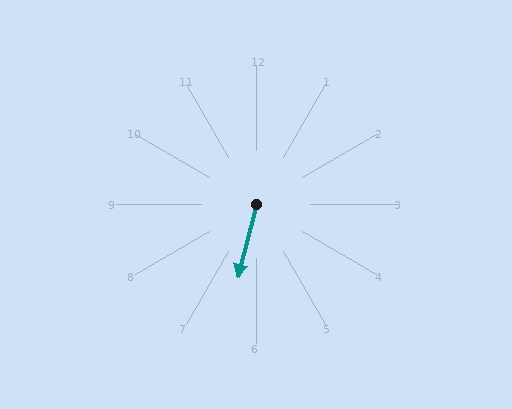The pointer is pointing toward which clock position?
Roughly 6 o'clock.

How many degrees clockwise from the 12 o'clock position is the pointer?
Approximately 194 degrees.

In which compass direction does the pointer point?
South.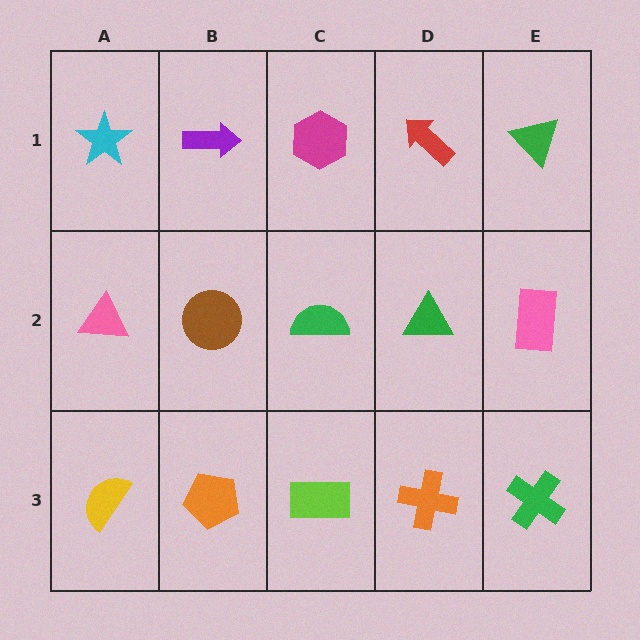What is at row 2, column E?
A pink rectangle.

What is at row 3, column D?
An orange cross.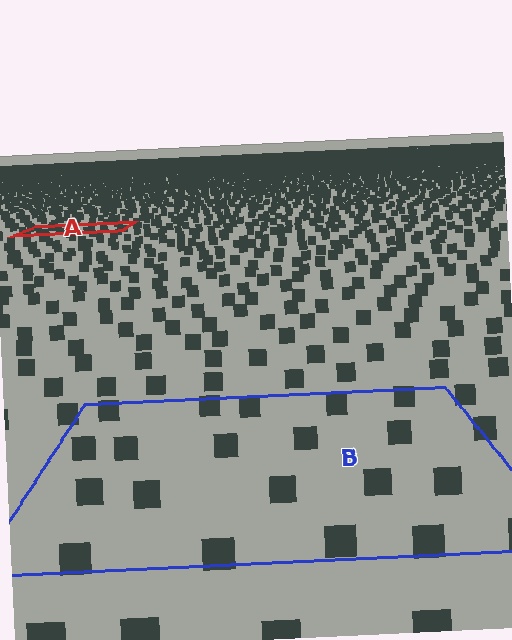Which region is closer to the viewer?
Region B is closer. The texture elements there are larger and more spread out.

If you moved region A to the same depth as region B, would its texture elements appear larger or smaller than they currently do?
They would appear larger. At a closer depth, the same texture elements are projected at a bigger on-screen size.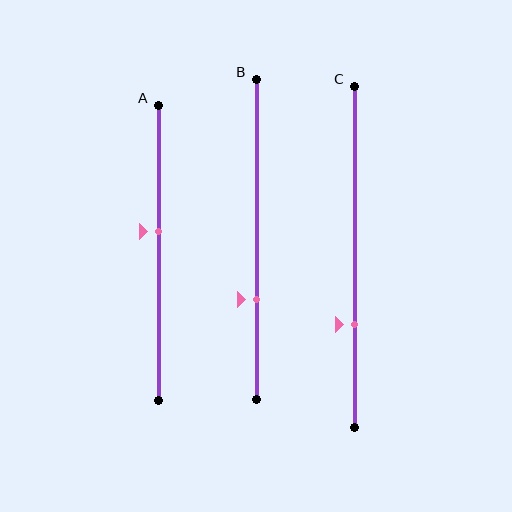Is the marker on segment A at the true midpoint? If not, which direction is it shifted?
No, the marker on segment A is shifted upward by about 7% of the segment length.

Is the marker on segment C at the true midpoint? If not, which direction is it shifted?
No, the marker on segment C is shifted downward by about 20% of the segment length.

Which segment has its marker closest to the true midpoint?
Segment A has its marker closest to the true midpoint.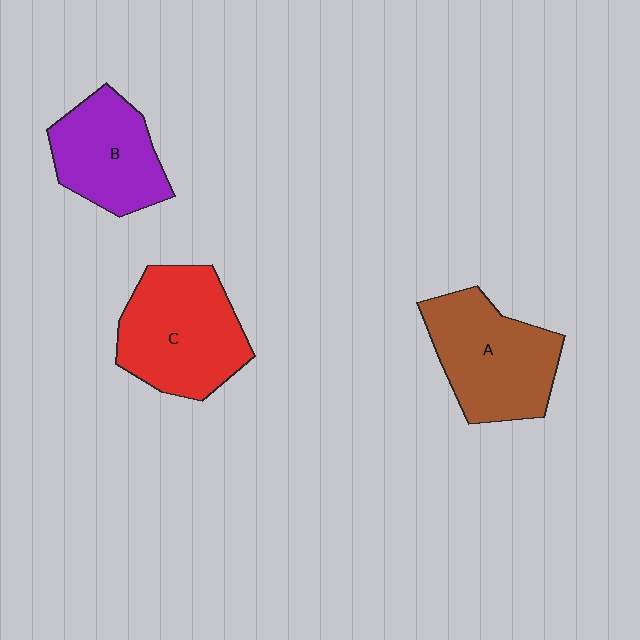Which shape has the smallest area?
Shape B (purple).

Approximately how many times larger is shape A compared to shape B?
Approximately 1.2 times.